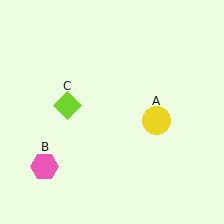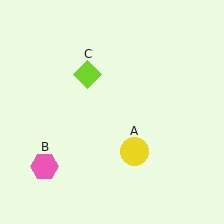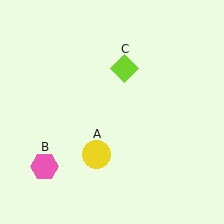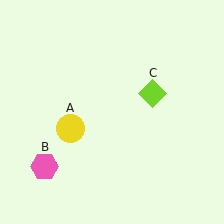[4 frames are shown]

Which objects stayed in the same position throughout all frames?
Pink hexagon (object B) remained stationary.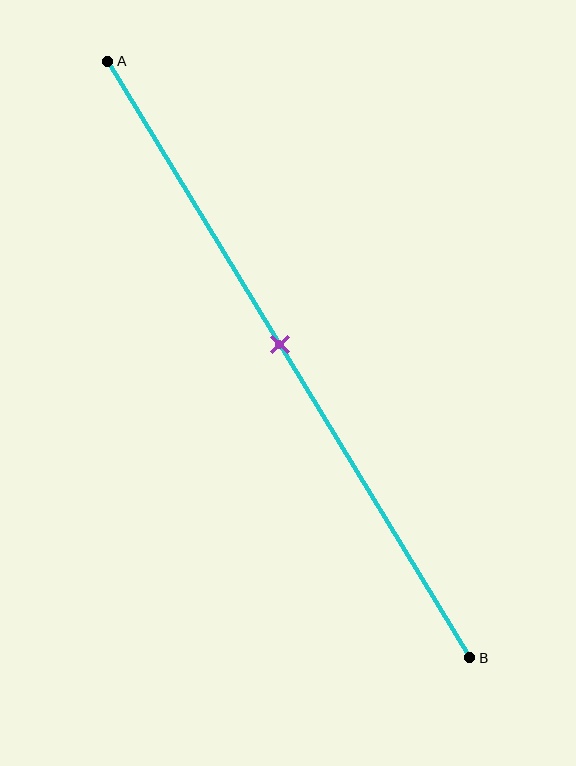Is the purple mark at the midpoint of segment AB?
Yes, the mark is approximately at the midpoint.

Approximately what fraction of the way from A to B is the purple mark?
The purple mark is approximately 45% of the way from A to B.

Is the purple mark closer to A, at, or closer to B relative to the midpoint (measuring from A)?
The purple mark is approximately at the midpoint of segment AB.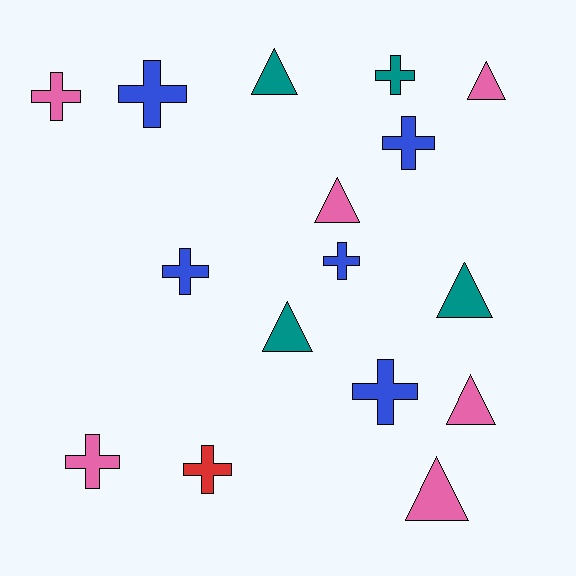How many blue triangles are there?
There are no blue triangles.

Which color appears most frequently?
Pink, with 6 objects.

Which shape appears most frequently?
Cross, with 9 objects.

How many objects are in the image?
There are 16 objects.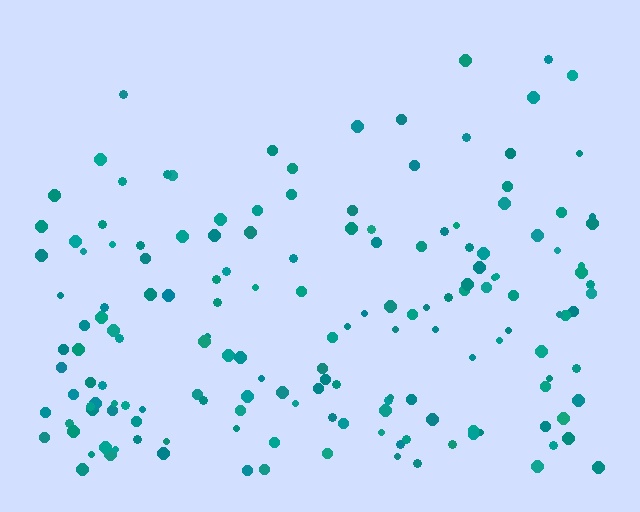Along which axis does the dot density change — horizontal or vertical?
Vertical.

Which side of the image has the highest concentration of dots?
The bottom.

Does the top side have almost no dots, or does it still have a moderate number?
Still a moderate number, just noticeably fewer than the bottom.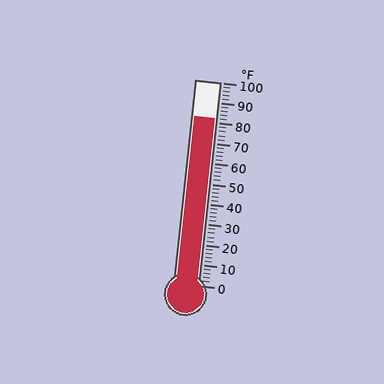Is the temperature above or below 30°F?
The temperature is above 30°F.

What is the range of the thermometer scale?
The thermometer scale ranges from 0°F to 100°F.